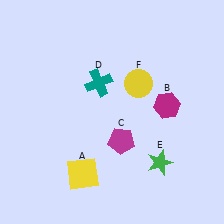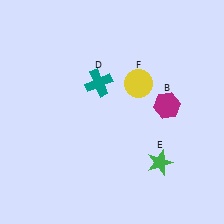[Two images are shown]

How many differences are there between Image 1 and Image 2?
There are 2 differences between the two images.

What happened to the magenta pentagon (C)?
The magenta pentagon (C) was removed in Image 2. It was in the bottom-right area of Image 1.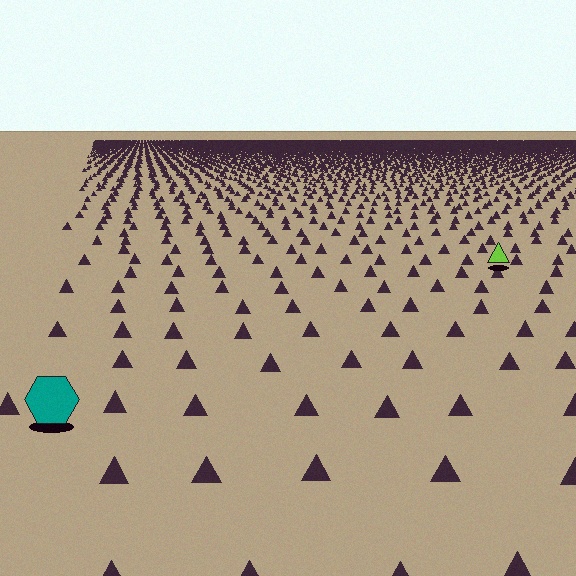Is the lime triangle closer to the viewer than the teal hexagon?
No. The teal hexagon is closer — you can tell from the texture gradient: the ground texture is coarser near it.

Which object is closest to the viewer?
The teal hexagon is closest. The texture marks near it are larger and more spread out.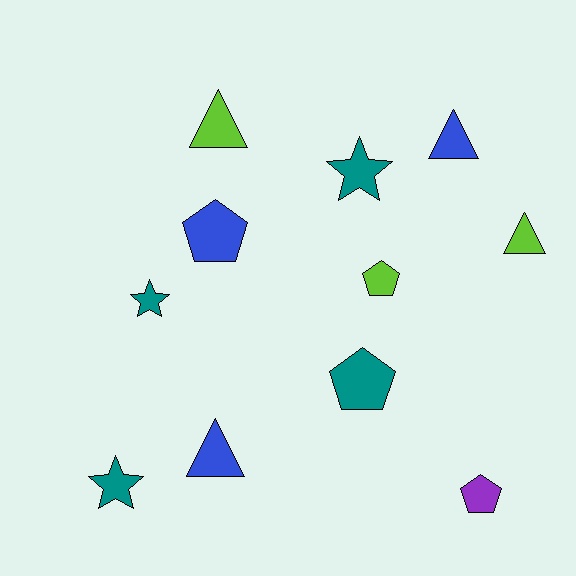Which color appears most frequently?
Teal, with 4 objects.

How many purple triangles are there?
There are no purple triangles.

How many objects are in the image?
There are 11 objects.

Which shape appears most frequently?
Pentagon, with 4 objects.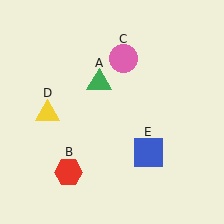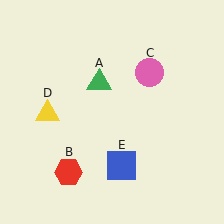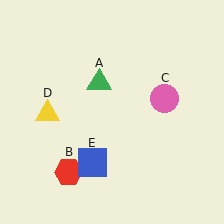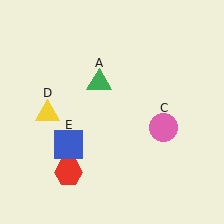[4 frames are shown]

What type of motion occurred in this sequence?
The pink circle (object C), blue square (object E) rotated clockwise around the center of the scene.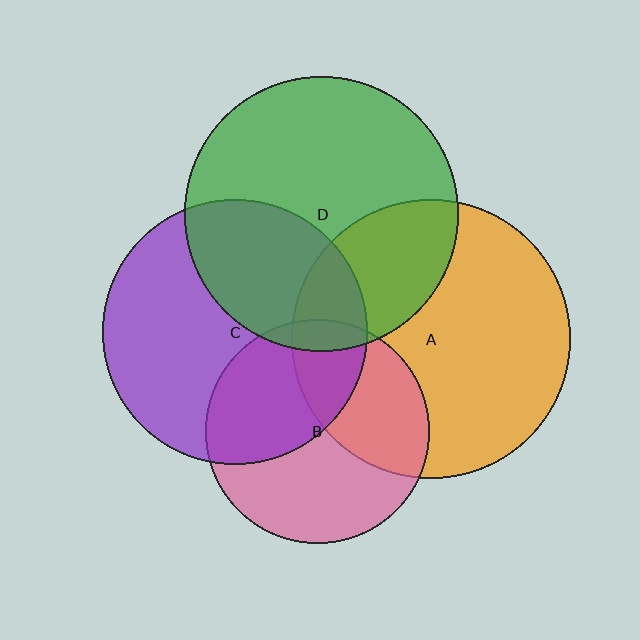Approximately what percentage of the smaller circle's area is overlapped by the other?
Approximately 40%.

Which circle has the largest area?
Circle A (orange).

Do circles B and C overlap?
Yes.